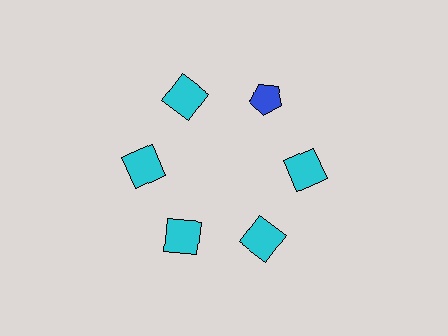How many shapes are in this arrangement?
There are 6 shapes arranged in a ring pattern.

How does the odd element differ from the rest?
It differs in both color (blue instead of cyan) and shape (pentagon instead of square).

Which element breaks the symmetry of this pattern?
The blue pentagon at roughly the 1 o'clock position breaks the symmetry. All other shapes are cyan squares.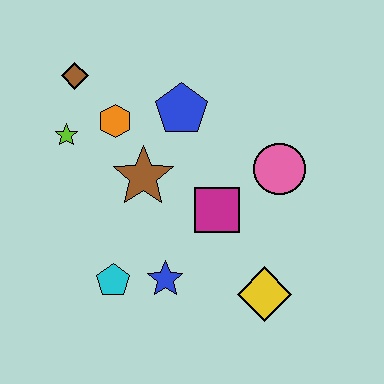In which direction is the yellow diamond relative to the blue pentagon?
The yellow diamond is below the blue pentagon.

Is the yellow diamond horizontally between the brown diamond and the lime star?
No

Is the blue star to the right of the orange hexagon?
Yes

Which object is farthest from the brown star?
The yellow diamond is farthest from the brown star.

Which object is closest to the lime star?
The orange hexagon is closest to the lime star.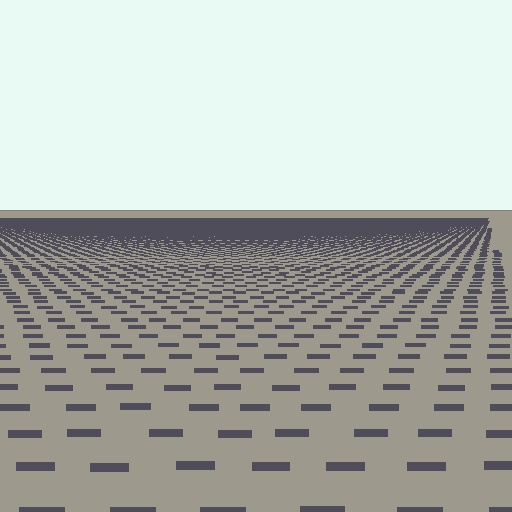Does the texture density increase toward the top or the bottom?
Density increases toward the top.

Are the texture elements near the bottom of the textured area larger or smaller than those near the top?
Larger. Near the bottom, elements are closer to the viewer and appear at a bigger on-screen size.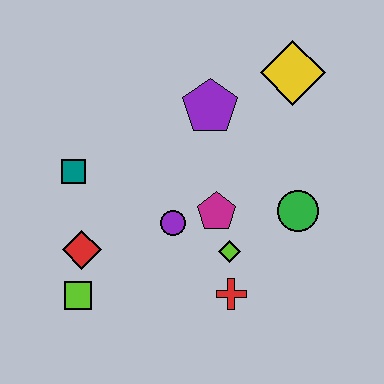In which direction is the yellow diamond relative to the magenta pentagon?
The yellow diamond is above the magenta pentagon.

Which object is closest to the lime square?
The red diamond is closest to the lime square.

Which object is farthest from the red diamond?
The yellow diamond is farthest from the red diamond.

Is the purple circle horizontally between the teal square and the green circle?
Yes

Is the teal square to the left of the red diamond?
Yes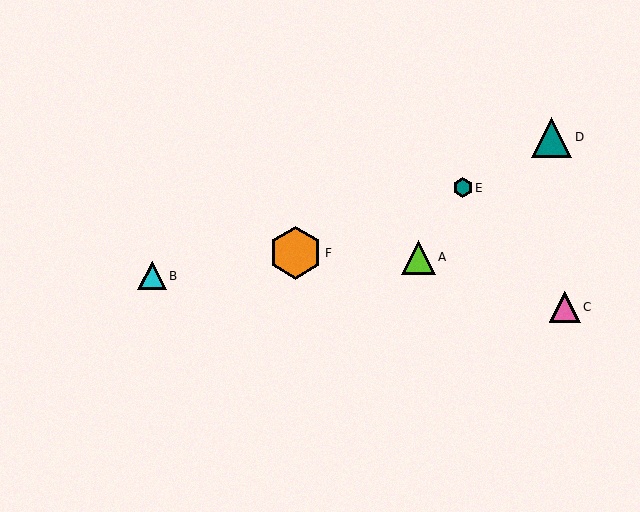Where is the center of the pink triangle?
The center of the pink triangle is at (565, 307).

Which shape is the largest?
The orange hexagon (labeled F) is the largest.